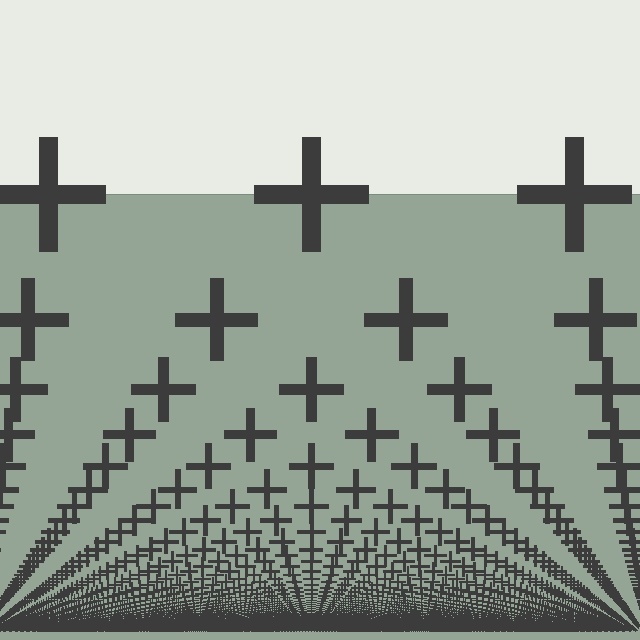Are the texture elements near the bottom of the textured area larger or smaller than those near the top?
Smaller. The gradient is inverted — elements near the bottom are smaller and denser.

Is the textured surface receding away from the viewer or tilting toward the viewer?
The surface appears to tilt toward the viewer. Texture elements get larger and sparser toward the top.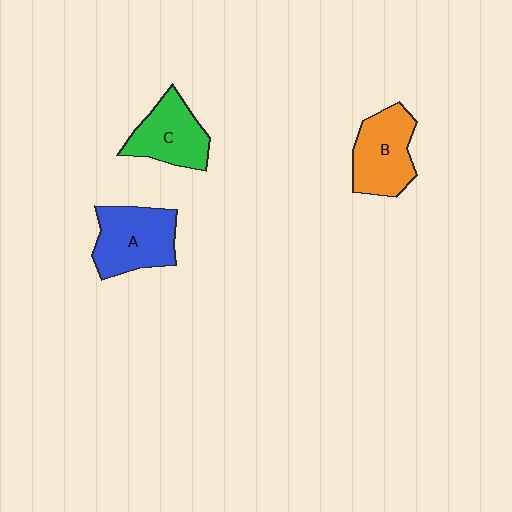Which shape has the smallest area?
Shape C (green).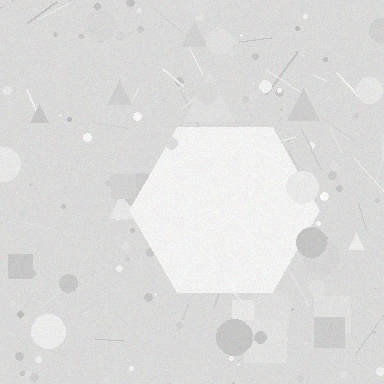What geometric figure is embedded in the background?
A hexagon is embedded in the background.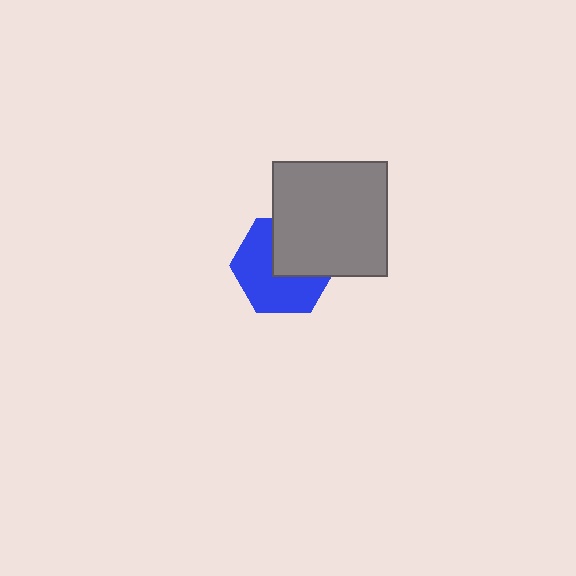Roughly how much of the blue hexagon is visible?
About half of it is visible (roughly 58%).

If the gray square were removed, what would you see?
You would see the complete blue hexagon.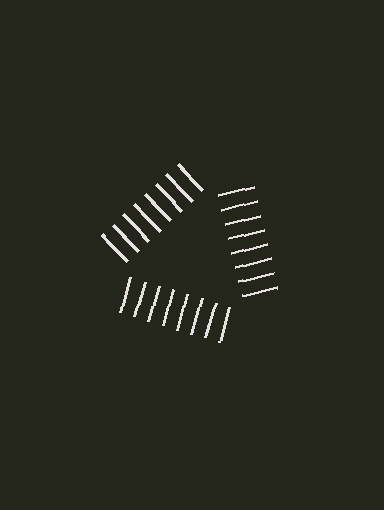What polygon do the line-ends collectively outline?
An illusory triangle — the line segments terminate on its edges but no continuous stroke is drawn.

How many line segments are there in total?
24 — 8 along each of the 3 edges.